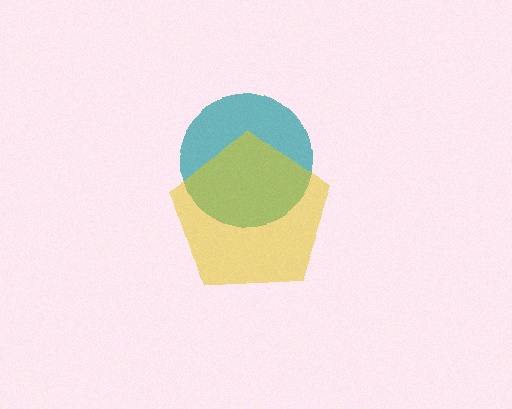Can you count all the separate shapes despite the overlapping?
Yes, there are 2 separate shapes.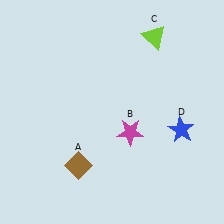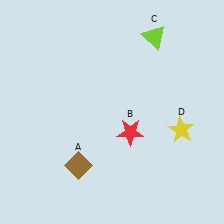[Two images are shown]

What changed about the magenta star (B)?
In Image 1, B is magenta. In Image 2, it changed to red.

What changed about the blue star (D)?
In Image 1, D is blue. In Image 2, it changed to yellow.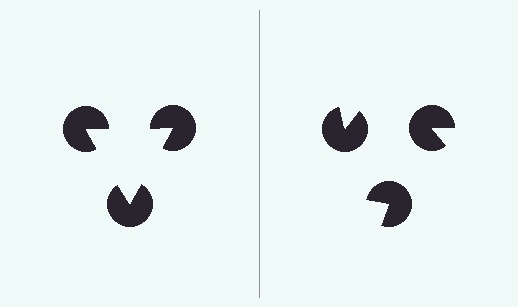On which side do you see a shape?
An illusory triangle appears on the left side. On the right side the wedge cuts are rotated, so no coherent shape forms.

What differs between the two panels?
The pac-man discs are positioned identically on both sides; only the wedge orientations differ. On the left they align to a triangle; on the right they are misaligned.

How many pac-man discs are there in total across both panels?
6 — 3 on each side.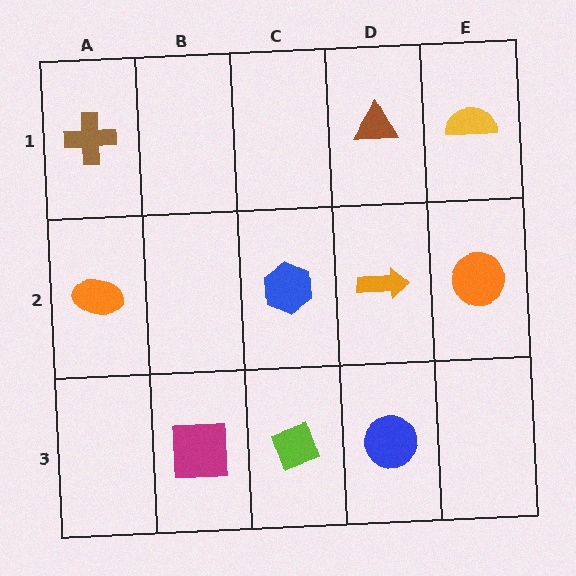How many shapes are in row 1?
3 shapes.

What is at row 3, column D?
A blue circle.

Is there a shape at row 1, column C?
No, that cell is empty.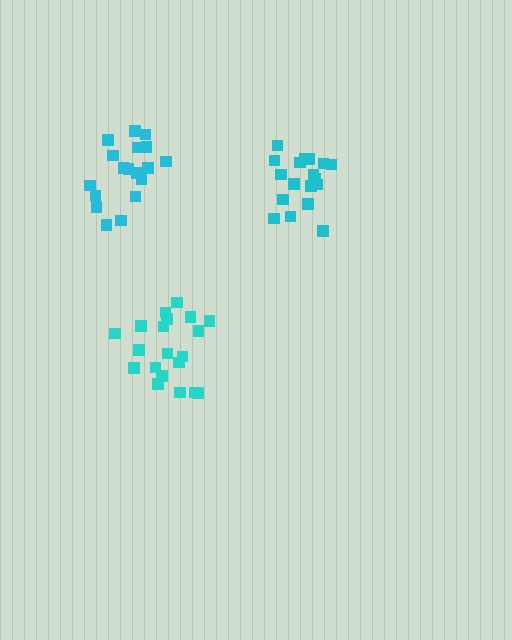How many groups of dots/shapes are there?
There are 3 groups.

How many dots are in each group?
Group 1: 20 dots, Group 2: 18 dots, Group 3: 18 dots (56 total).